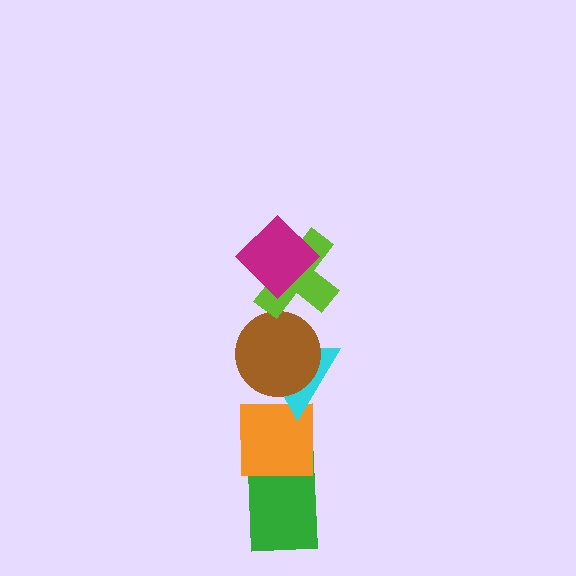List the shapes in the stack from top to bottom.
From top to bottom: the magenta diamond, the lime cross, the brown circle, the cyan triangle, the orange square, the green rectangle.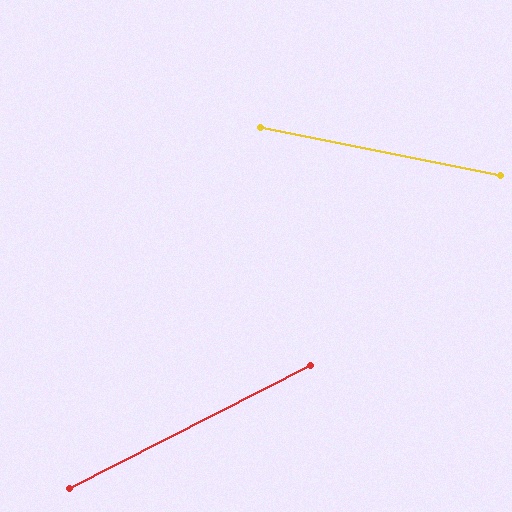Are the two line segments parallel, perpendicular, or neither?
Neither parallel nor perpendicular — they differ by about 38°.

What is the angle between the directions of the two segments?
Approximately 38 degrees.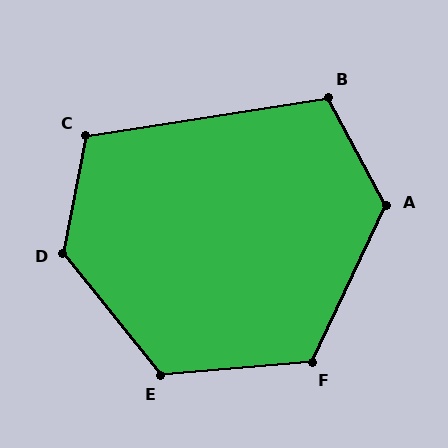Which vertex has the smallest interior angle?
B, at approximately 110 degrees.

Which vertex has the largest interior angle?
D, at approximately 130 degrees.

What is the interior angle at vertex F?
Approximately 120 degrees (obtuse).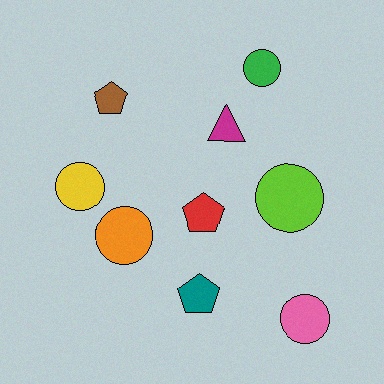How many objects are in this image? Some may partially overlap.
There are 9 objects.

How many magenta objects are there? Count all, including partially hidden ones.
There is 1 magenta object.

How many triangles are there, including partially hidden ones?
There is 1 triangle.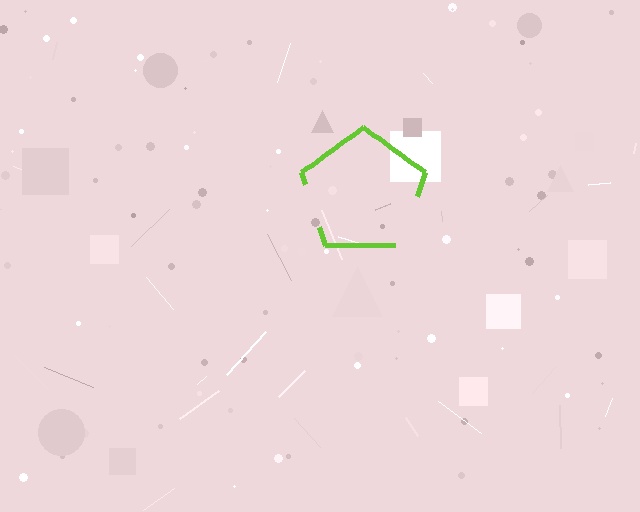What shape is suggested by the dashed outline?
The dashed outline suggests a pentagon.